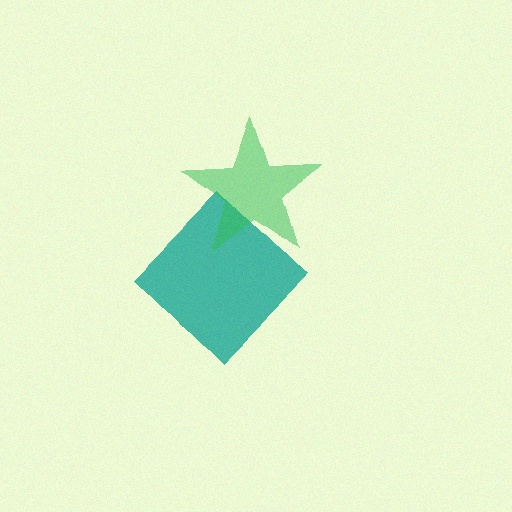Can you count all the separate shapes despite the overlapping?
Yes, there are 2 separate shapes.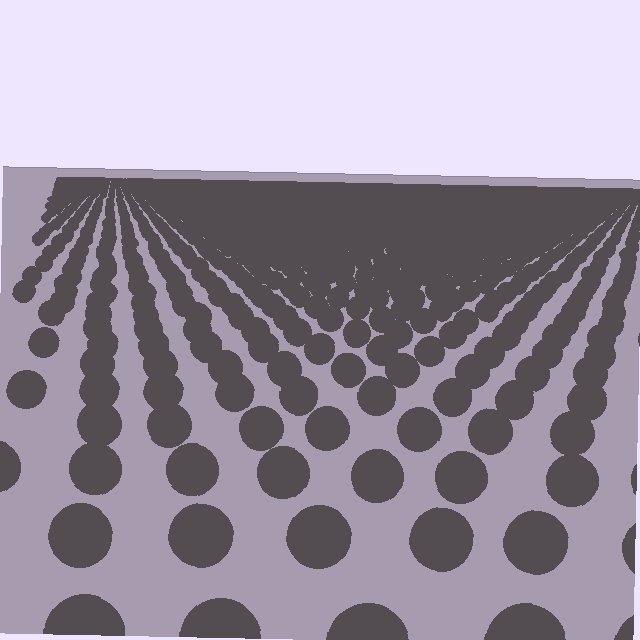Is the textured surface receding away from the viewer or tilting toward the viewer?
The surface is receding away from the viewer. Texture elements get smaller and denser toward the top.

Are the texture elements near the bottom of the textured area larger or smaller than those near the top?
Larger. Near the bottom, elements are closer to the viewer and appear at a bigger on-screen size.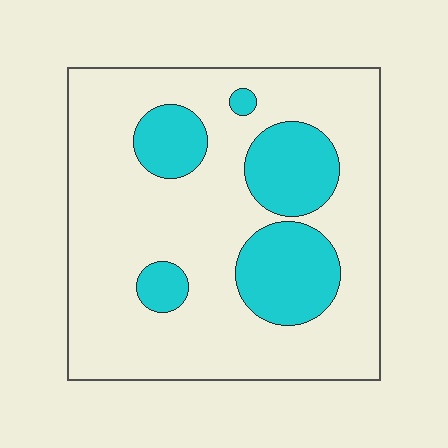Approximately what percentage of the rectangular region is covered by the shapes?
Approximately 25%.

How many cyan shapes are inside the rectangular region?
5.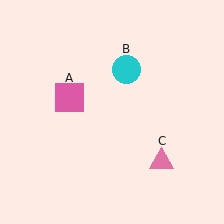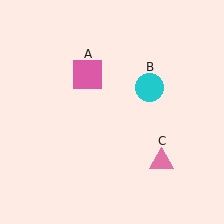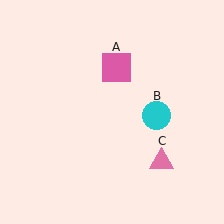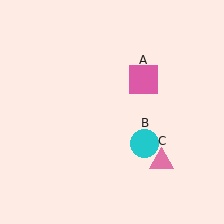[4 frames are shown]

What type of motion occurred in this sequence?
The pink square (object A), cyan circle (object B) rotated clockwise around the center of the scene.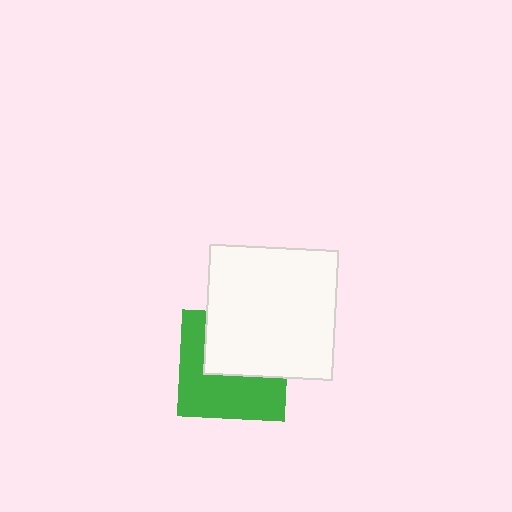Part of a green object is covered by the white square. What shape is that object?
It is a square.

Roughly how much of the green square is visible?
About half of it is visible (roughly 53%).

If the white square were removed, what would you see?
You would see the complete green square.